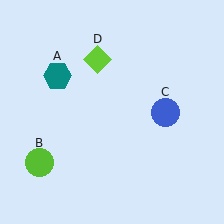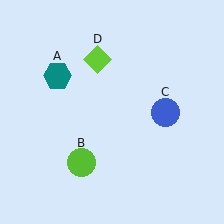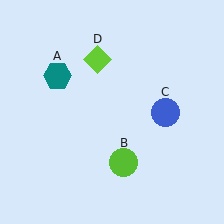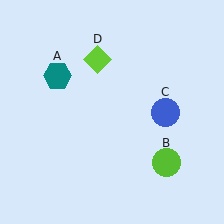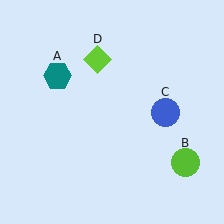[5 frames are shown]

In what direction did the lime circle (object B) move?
The lime circle (object B) moved right.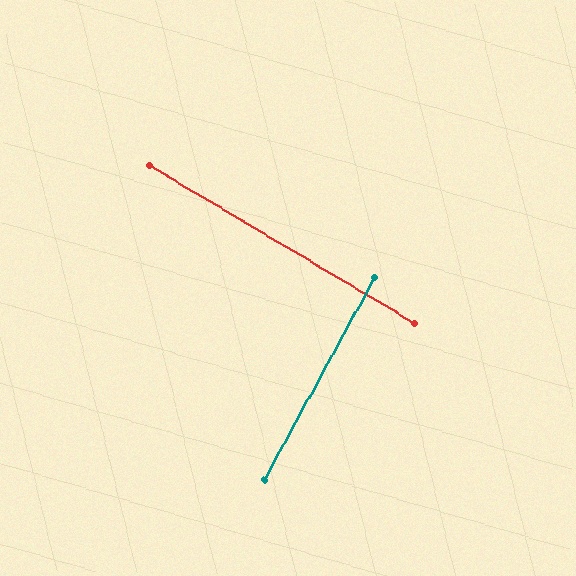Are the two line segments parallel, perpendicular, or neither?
Perpendicular — they meet at approximately 88°.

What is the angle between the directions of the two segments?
Approximately 88 degrees.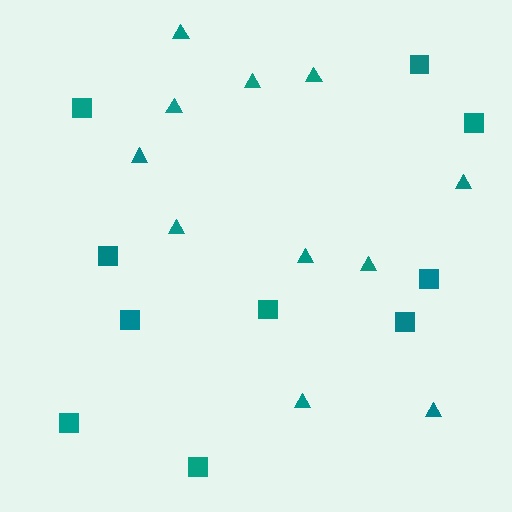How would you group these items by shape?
There are 2 groups: one group of squares (10) and one group of triangles (11).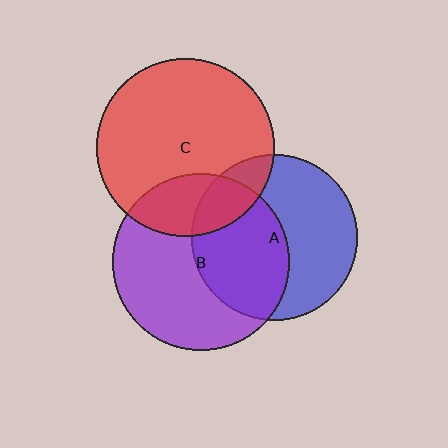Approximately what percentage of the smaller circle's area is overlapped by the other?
Approximately 15%.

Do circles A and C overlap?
Yes.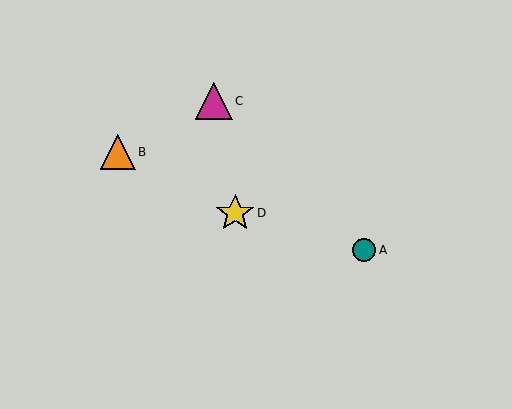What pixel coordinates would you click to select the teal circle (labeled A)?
Click at (364, 250) to select the teal circle A.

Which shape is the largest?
The yellow star (labeled D) is the largest.